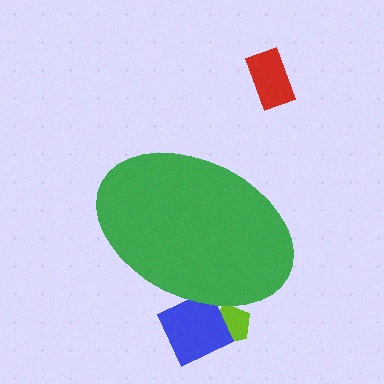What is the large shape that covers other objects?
A green ellipse.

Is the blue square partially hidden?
Yes, the blue square is partially hidden behind the green ellipse.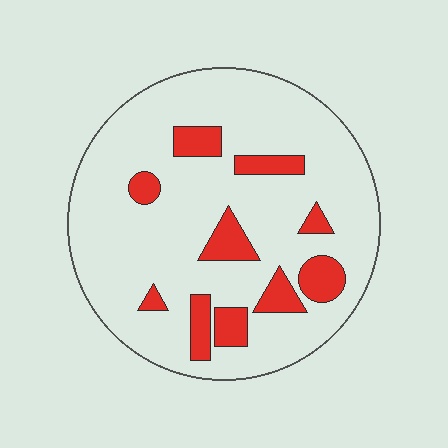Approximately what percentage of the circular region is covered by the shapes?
Approximately 15%.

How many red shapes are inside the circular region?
10.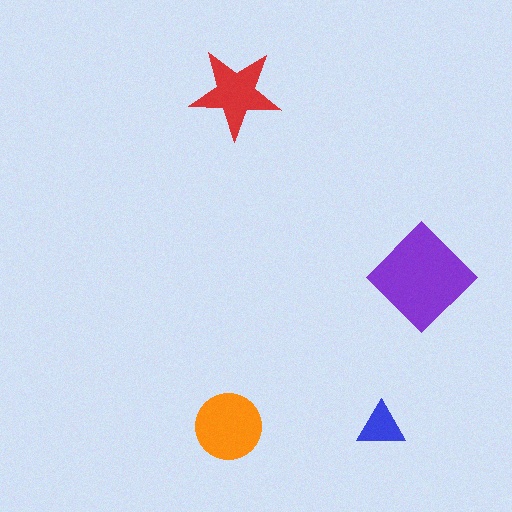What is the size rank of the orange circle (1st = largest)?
2nd.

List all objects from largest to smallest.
The purple diamond, the orange circle, the red star, the blue triangle.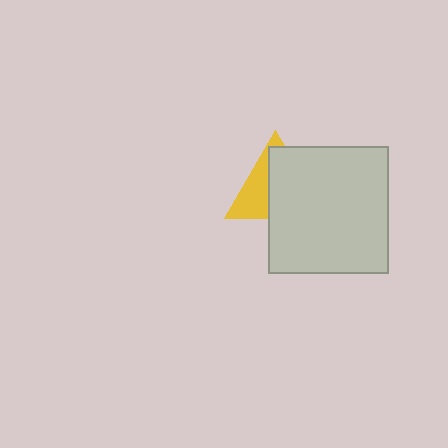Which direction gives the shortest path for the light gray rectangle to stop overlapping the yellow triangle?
Moving toward the lower-right gives the shortest separation.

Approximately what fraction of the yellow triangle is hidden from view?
Roughly 61% of the yellow triangle is hidden behind the light gray rectangle.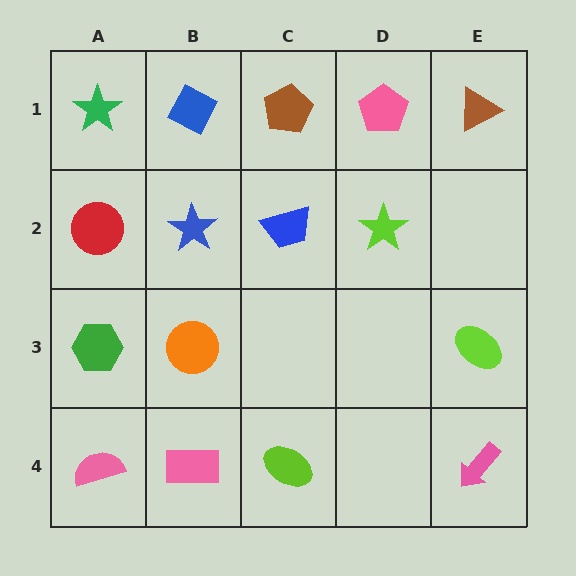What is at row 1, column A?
A green star.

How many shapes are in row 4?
4 shapes.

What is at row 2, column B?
A blue star.